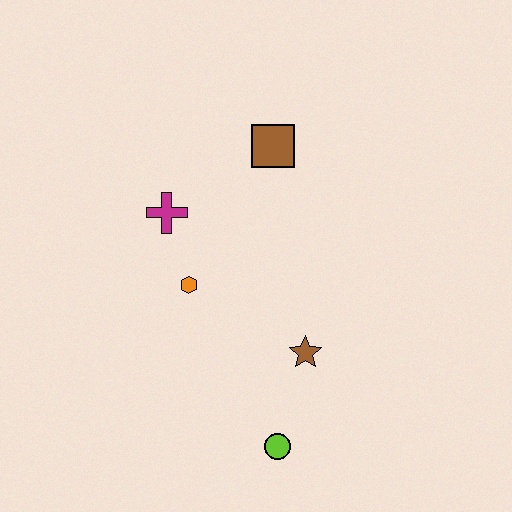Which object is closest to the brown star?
The lime circle is closest to the brown star.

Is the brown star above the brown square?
No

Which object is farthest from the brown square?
The lime circle is farthest from the brown square.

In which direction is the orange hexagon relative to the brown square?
The orange hexagon is below the brown square.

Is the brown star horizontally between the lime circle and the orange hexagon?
No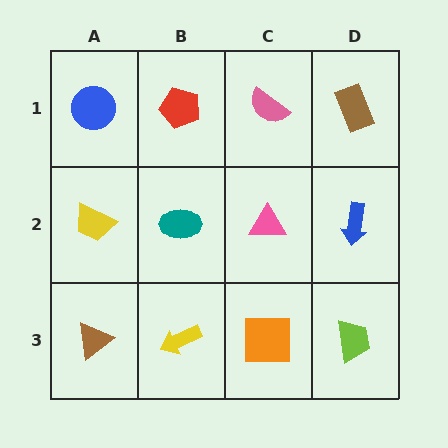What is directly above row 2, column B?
A red pentagon.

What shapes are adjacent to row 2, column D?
A brown rectangle (row 1, column D), a lime trapezoid (row 3, column D), a pink triangle (row 2, column C).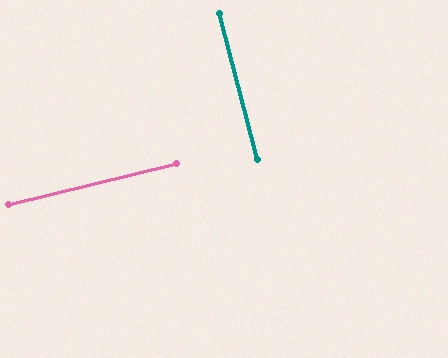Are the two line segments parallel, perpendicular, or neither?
Perpendicular — they meet at approximately 89°.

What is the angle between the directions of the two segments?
Approximately 89 degrees.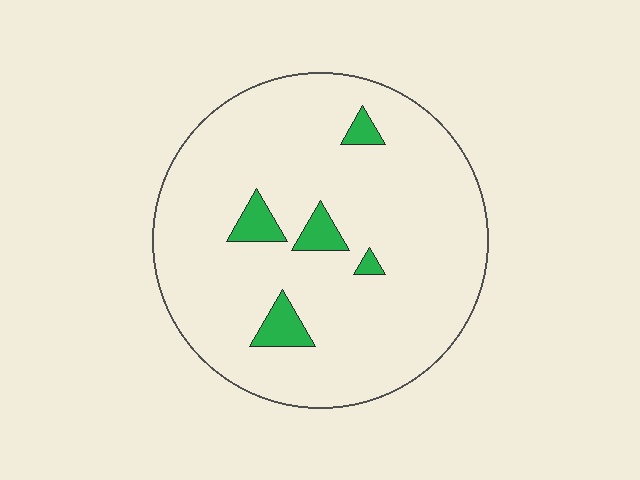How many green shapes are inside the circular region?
5.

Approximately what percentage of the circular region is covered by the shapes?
Approximately 5%.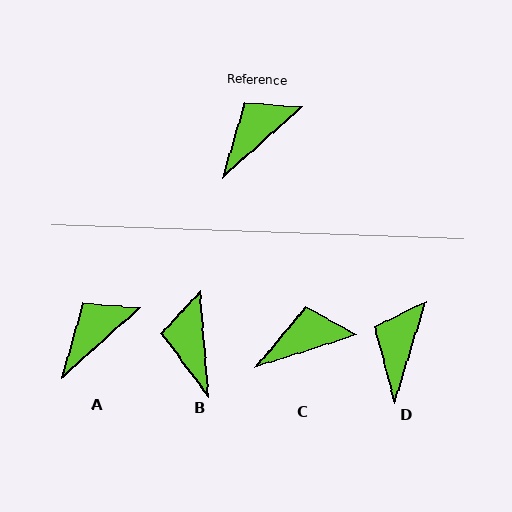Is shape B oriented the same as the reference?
No, it is off by about 53 degrees.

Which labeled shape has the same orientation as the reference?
A.